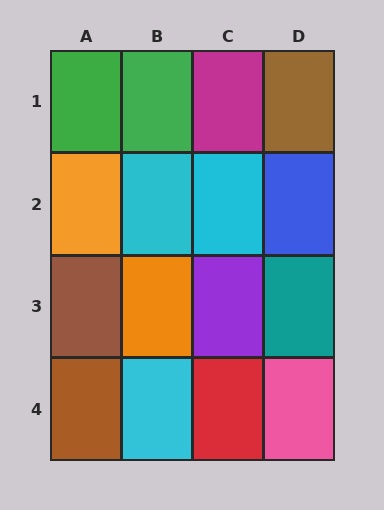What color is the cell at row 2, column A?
Orange.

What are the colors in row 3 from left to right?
Brown, orange, purple, teal.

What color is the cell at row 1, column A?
Green.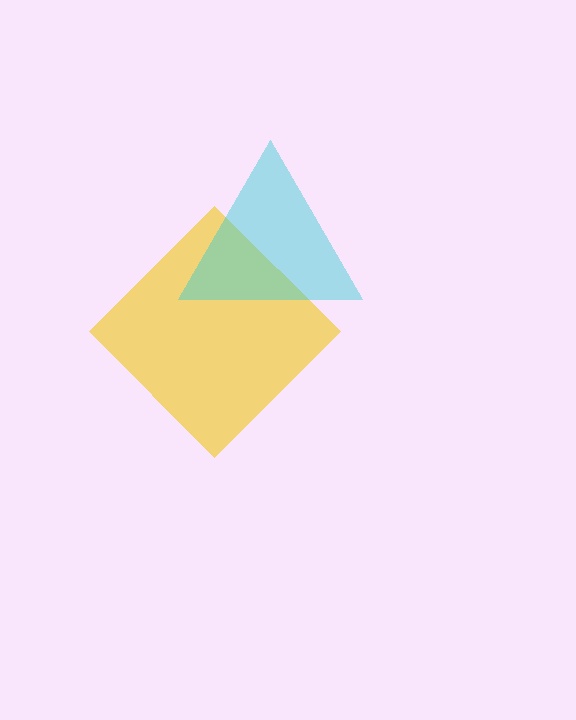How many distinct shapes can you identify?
There are 2 distinct shapes: a yellow diamond, a cyan triangle.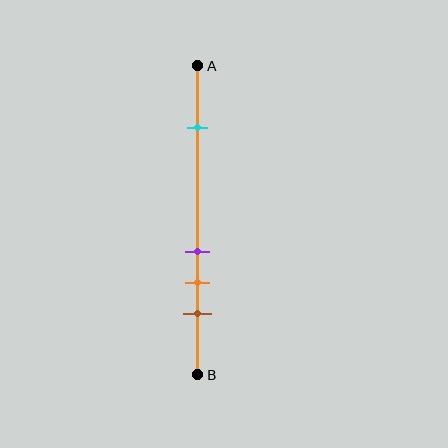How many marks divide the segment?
There are 4 marks dividing the segment.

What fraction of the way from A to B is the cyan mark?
The cyan mark is approximately 20% (0.2) of the way from A to B.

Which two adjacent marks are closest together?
The purple and orange marks are the closest adjacent pair.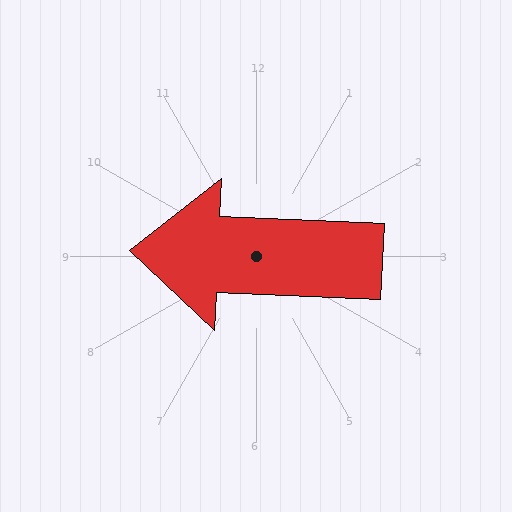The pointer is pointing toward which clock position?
Roughly 9 o'clock.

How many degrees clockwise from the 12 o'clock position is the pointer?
Approximately 273 degrees.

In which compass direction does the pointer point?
West.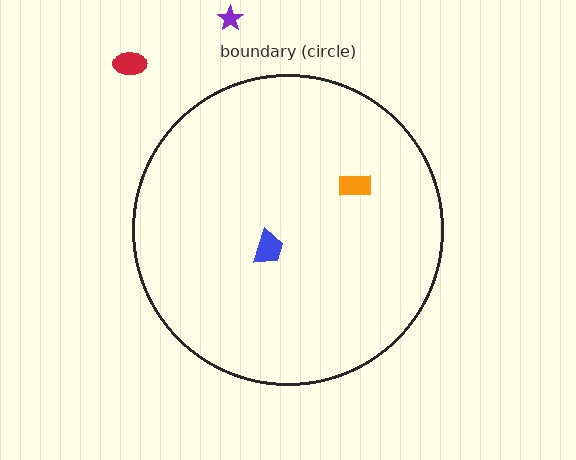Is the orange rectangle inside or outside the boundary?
Inside.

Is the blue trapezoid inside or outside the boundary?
Inside.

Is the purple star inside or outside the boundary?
Outside.